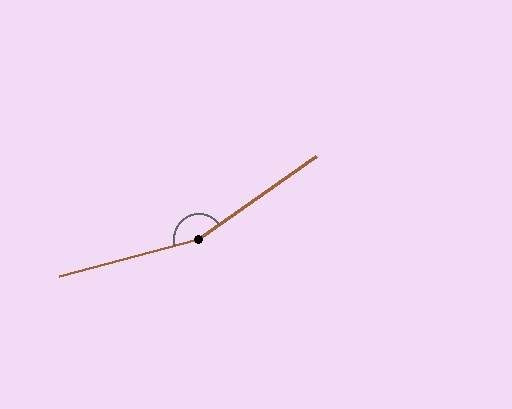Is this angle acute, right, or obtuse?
It is obtuse.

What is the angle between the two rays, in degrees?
Approximately 160 degrees.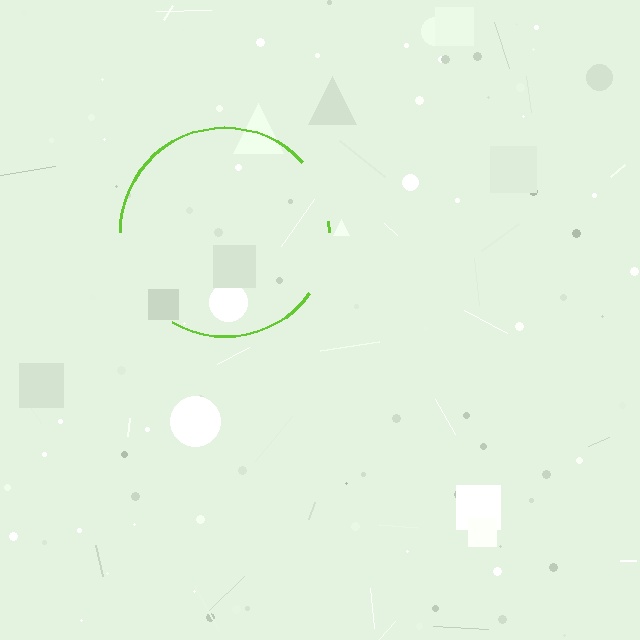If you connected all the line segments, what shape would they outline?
They would outline a circle.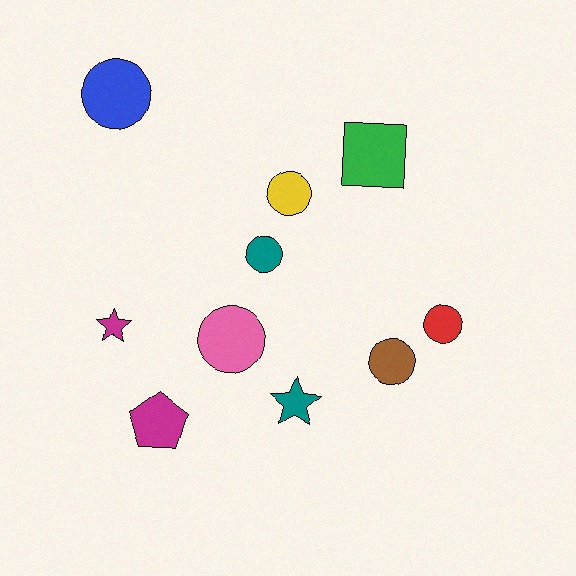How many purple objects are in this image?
There are no purple objects.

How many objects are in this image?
There are 10 objects.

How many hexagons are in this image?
There are no hexagons.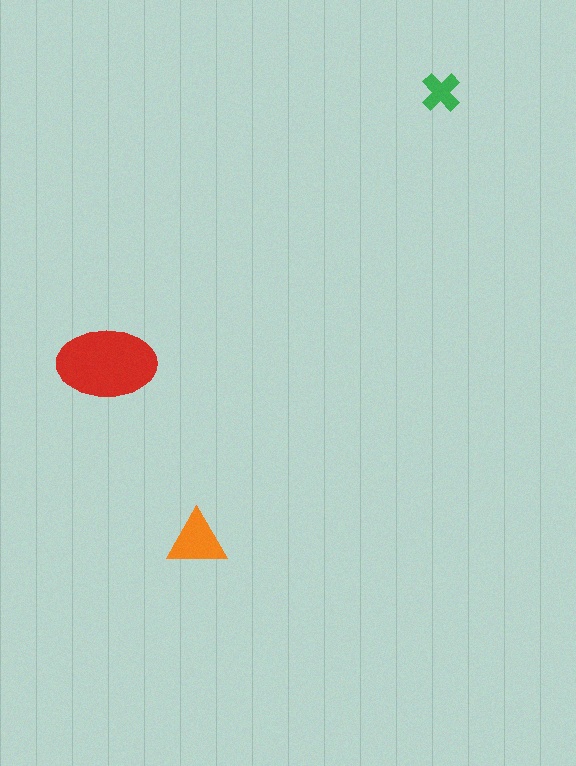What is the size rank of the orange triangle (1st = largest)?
2nd.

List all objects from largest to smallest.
The red ellipse, the orange triangle, the green cross.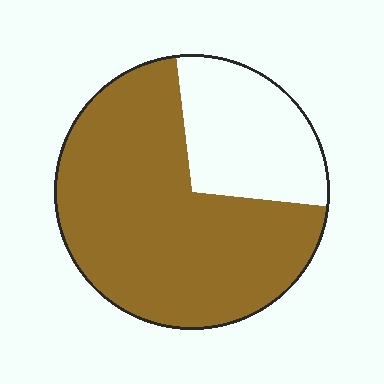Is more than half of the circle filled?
Yes.